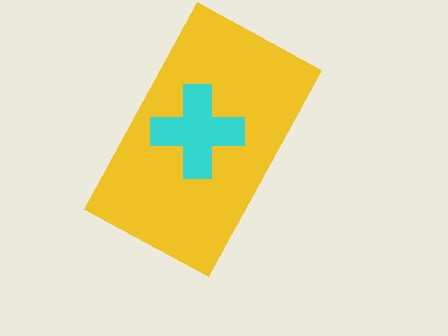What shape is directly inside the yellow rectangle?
The cyan cross.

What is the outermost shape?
The yellow rectangle.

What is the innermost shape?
The cyan cross.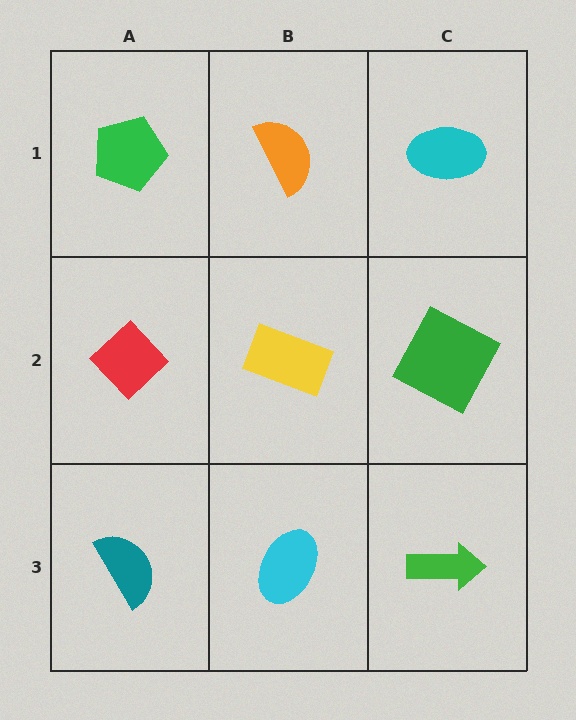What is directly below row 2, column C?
A green arrow.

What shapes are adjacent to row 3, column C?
A green square (row 2, column C), a cyan ellipse (row 3, column B).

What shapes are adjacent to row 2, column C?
A cyan ellipse (row 1, column C), a green arrow (row 3, column C), a yellow rectangle (row 2, column B).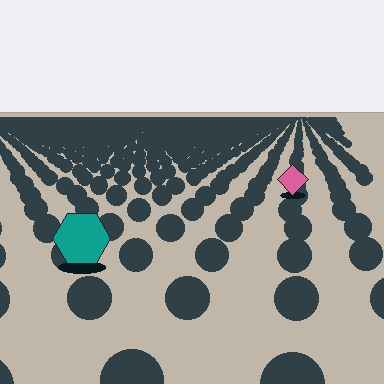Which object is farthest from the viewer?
The pink diamond is farthest from the viewer. It appears smaller and the ground texture around it is denser.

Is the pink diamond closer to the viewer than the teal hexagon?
No. The teal hexagon is closer — you can tell from the texture gradient: the ground texture is coarser near it.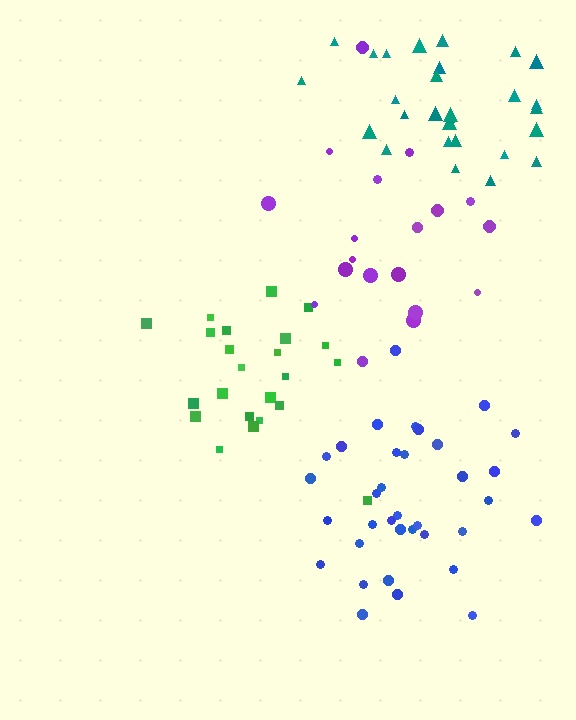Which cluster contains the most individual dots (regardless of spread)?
Blue (35).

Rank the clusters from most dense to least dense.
blue, teal, green, purple.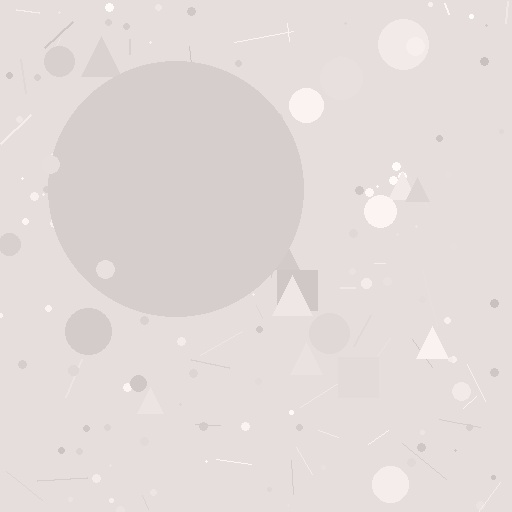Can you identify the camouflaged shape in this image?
The camouflaged shape is a circle.